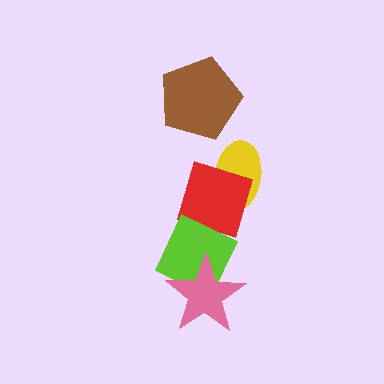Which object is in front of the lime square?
The pink star is in front of the lime square.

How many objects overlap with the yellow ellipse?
1 object overlaps with the yellow ellipse.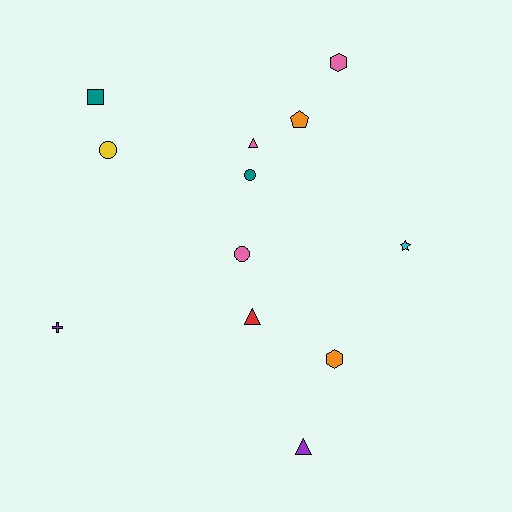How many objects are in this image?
There are 12 objects.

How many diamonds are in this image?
There are no diamonds.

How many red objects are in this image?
There is 1 red object.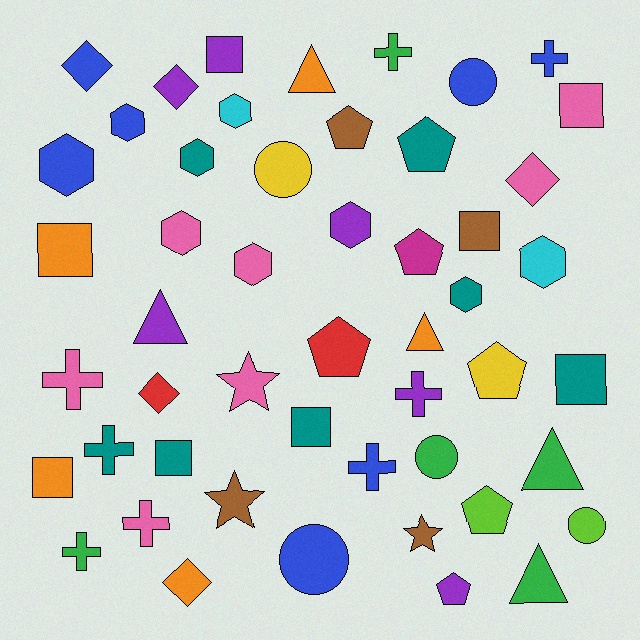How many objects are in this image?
There are 50 objects.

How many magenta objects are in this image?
There is 1 magenta object.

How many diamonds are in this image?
There are 5 diamonds.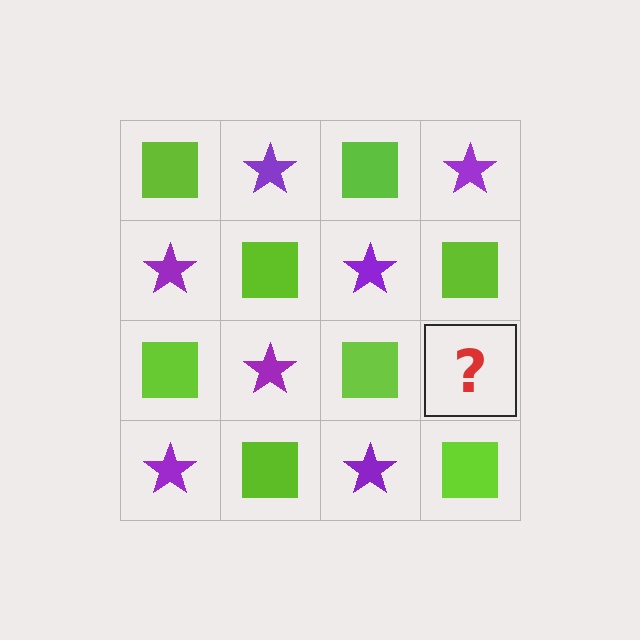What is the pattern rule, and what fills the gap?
The rule is that it alternates lime square and purple star in a checkerboard pattern. The gap should be filled with a purple star.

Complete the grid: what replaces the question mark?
The question mark should be replaced with a purple star.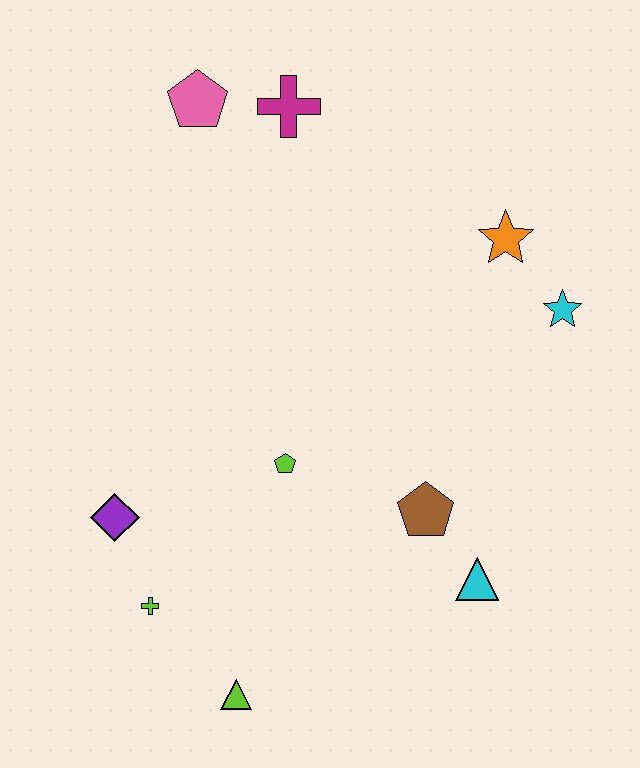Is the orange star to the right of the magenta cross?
Yes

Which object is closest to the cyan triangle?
The brown pentagon is closest to the cyan triangle.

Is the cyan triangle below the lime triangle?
No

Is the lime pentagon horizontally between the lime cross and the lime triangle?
No